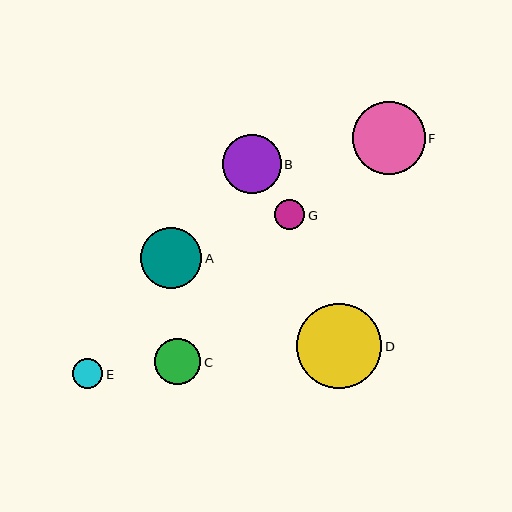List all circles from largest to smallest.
From largest to smallest: D, F, A, B, C, G, E.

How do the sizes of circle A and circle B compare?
Circle A and circle B are approximately the same size.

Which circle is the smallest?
Circle E is the smallest with a size of approximately 30 pixels.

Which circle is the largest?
Circle D is the largest with a size of approximately 85 pixels.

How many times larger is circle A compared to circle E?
Circle A is approximately 2.1 times the size of circle E.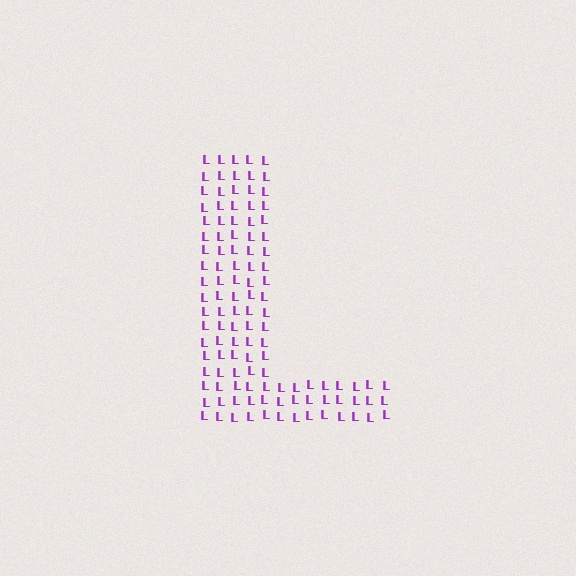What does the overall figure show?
The overall figure shows the letter L.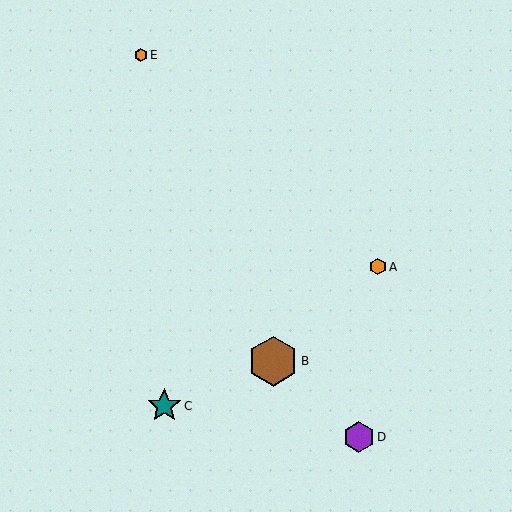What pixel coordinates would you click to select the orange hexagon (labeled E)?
Click at (141, 55) to select the orange hexagon E.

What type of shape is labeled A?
Shape A is an orange hexagon.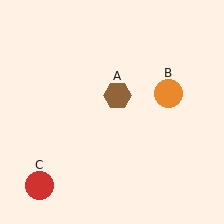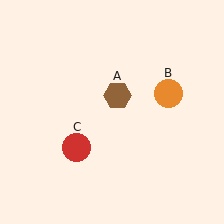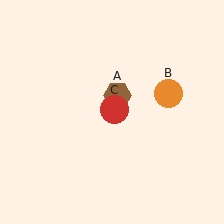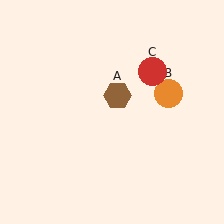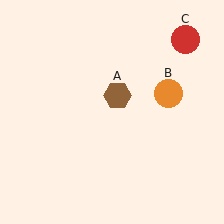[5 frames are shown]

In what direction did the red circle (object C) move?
The red circle (object C) moved up and to the right.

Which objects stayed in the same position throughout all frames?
Brown hexagon (object A) and orange circle (object B) remained stationary.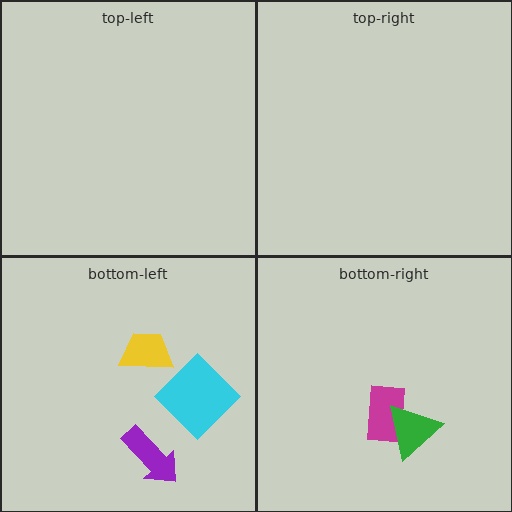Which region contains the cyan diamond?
The bottom-left region.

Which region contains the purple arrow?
The bottom-left region.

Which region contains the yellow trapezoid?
The bottom-left region.